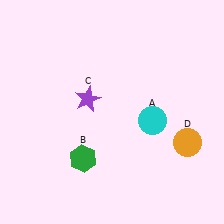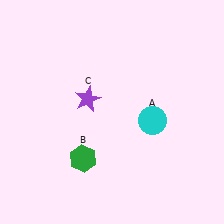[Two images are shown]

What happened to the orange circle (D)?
The orange circle (D) was removed in Image 2. It was in the bottom-right area of Image 1.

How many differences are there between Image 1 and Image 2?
There is 1 difference between the two images.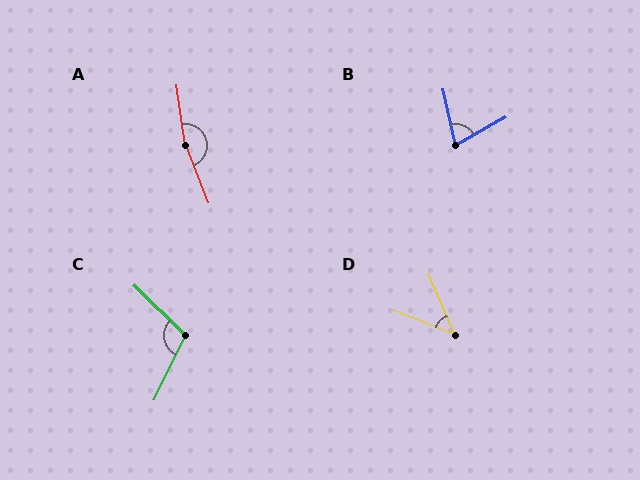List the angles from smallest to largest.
D (45°), B (73°), C (109°), A (167°).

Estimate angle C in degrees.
Approximately 109 degrees.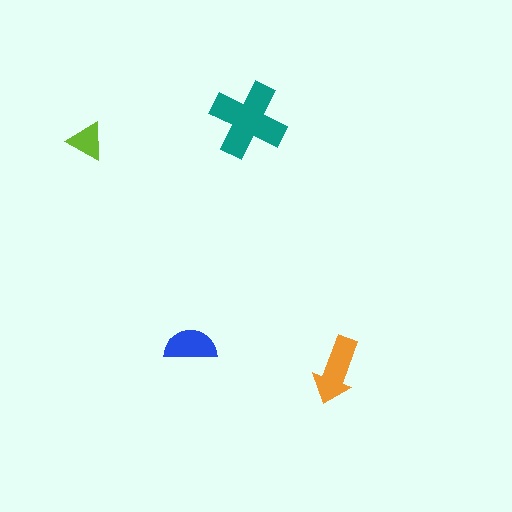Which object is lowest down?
The orange arrow is bottommost.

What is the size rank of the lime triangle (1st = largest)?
4th.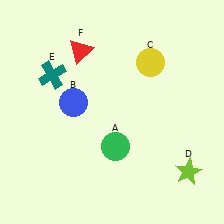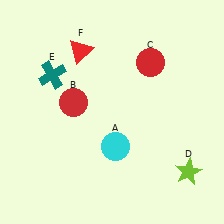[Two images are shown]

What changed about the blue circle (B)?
In Image 1, B is blue. In Image 2, it changed to red.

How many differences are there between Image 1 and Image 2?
There are 3 differences between the two images.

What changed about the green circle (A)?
In Image 1, A is green. In Image 2, it changed to cyan.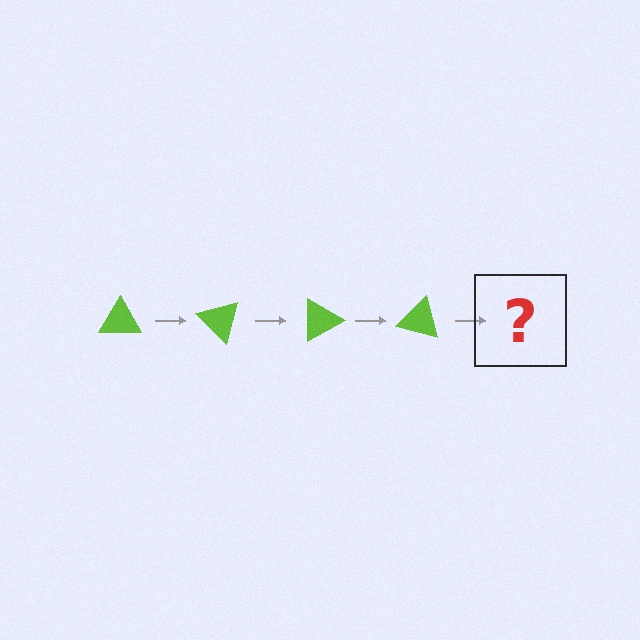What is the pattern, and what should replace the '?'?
The pattern is that the triangle rotates 45 degrees each step. The '?' should be a lime triangle rotated 180 degrees.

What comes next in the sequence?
The next element should be a lime triangle rotated 180 degrees.